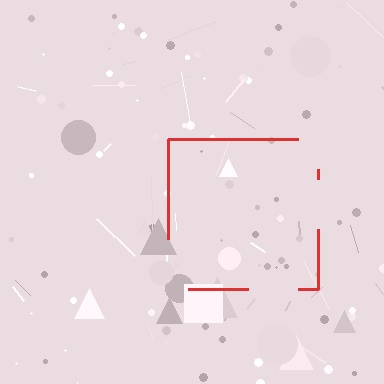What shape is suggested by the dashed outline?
The dashed outline suggests a square.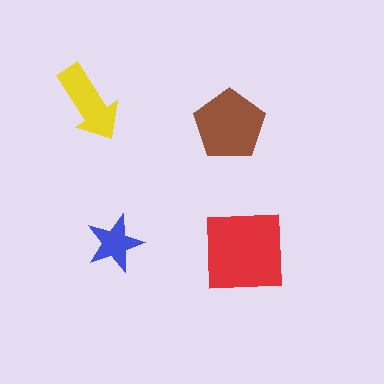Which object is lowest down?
The red square is bottommost.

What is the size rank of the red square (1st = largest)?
1st.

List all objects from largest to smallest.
The red square, the brown pentagon, the yellow arrow, the blue star.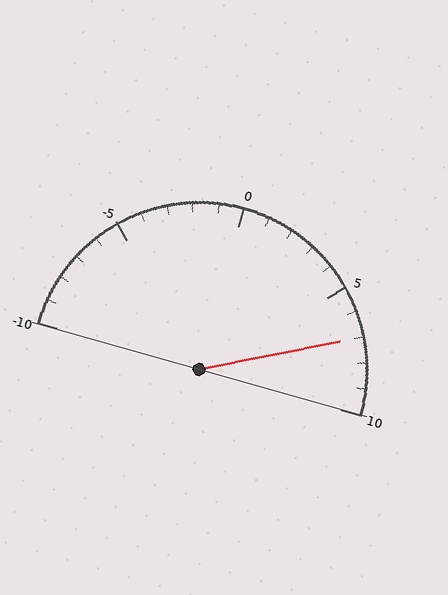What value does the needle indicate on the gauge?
The needle indicates approximately 7.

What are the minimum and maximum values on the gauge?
The gauge ranges from -10 to 10.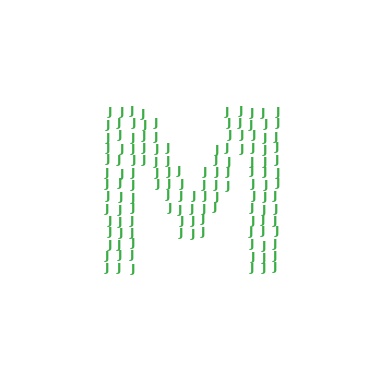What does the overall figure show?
The overall figure shows the letter M.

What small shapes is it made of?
It is made of small letter J's.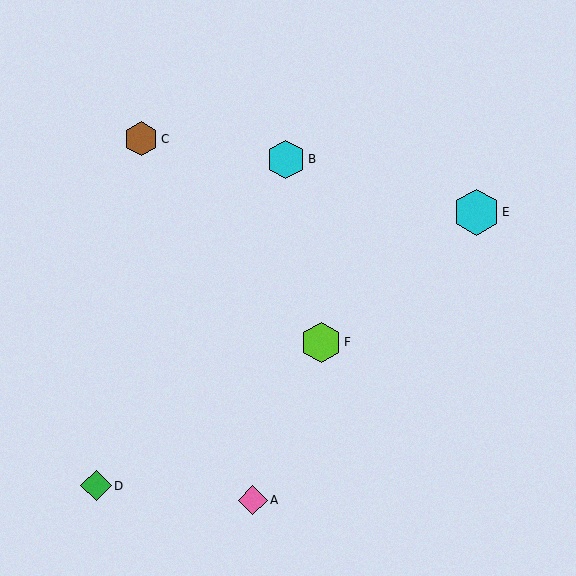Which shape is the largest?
The cyan hexagon (labeled E) is the largest.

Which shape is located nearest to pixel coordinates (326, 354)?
The lime hexagon (labeled F) at (321, 342) is nearest to that location.